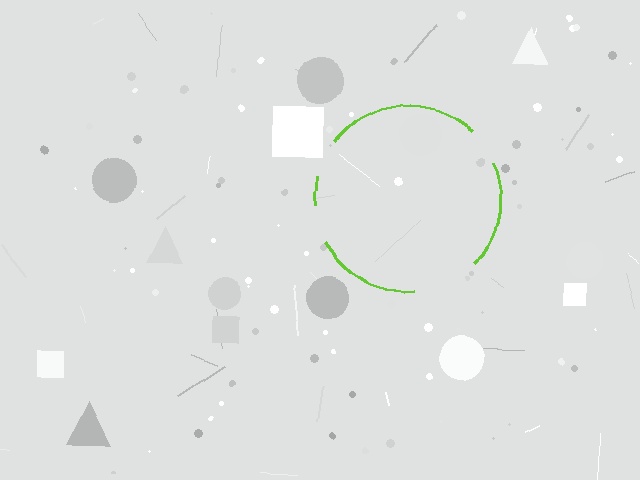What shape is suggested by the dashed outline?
The dashed outline suggests a circle.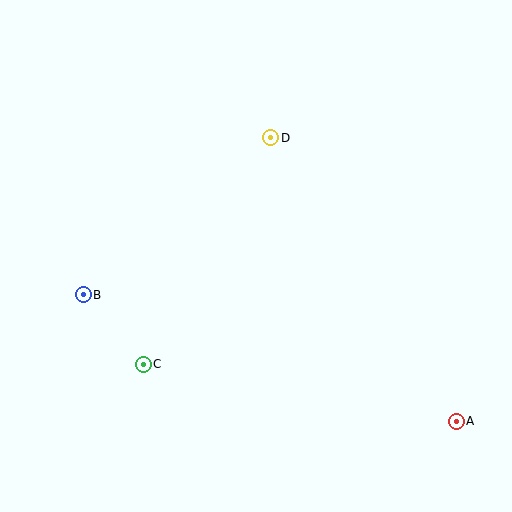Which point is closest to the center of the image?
Point D at (271, 138) is closest to the center.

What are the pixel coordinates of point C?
Point C is at (143, 364).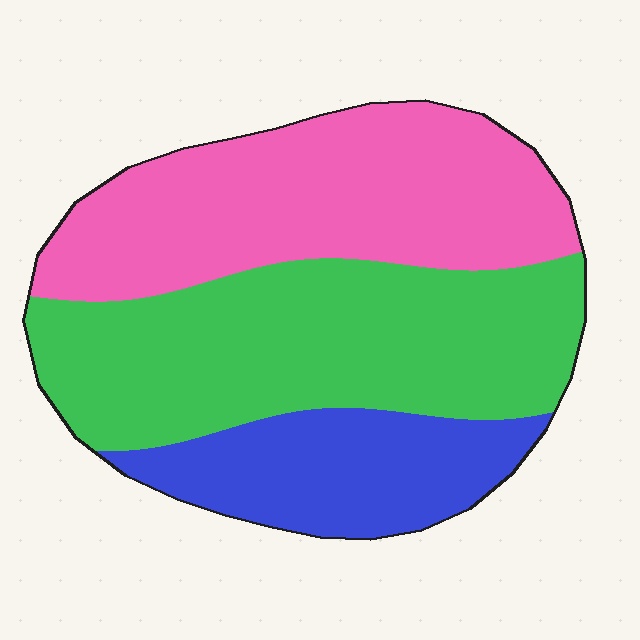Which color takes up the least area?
Blue, at roughly 20%.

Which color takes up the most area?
Green, at roughly 40%.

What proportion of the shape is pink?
Pink covers 38% of the shape.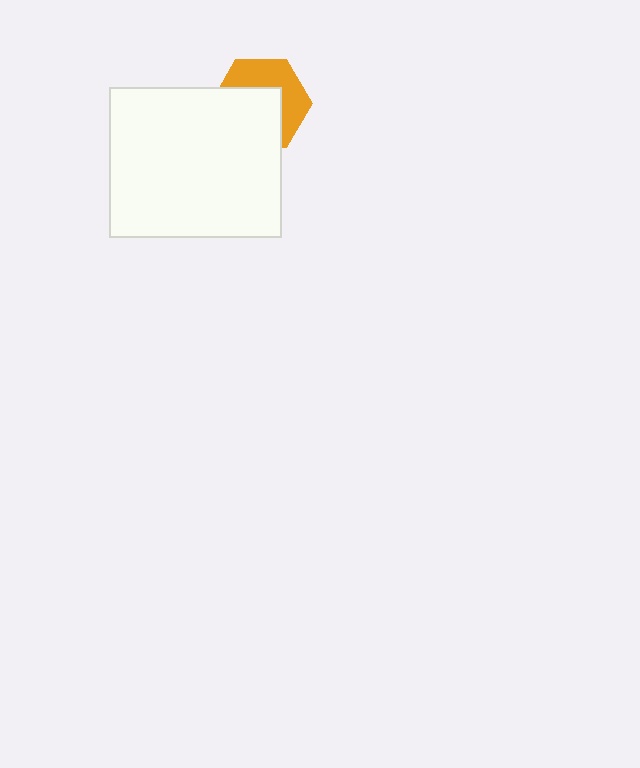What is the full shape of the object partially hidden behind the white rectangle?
The partially hidden object is an orange hexagon.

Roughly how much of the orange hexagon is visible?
About half of it is visible (roughly 46%).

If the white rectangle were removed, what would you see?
You would see the complete orange hexagon.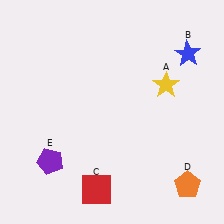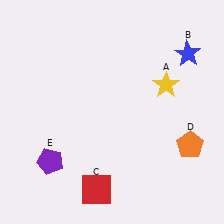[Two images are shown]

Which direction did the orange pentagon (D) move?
The orange pentagon (D) moved up.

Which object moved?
The orange pentagon (D) moved up.